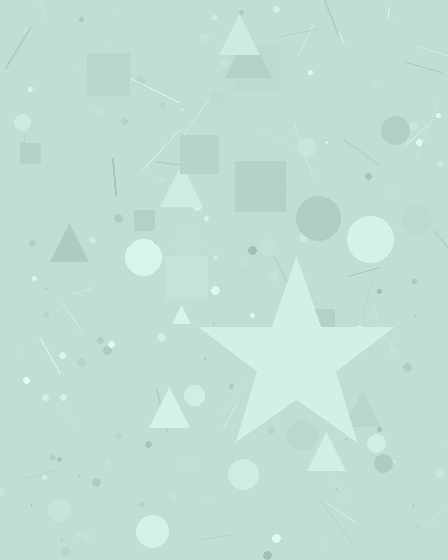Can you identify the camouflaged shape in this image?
The camouflaged shape is a star.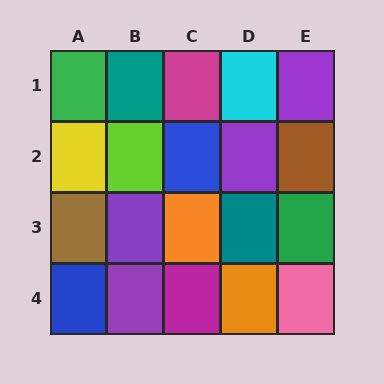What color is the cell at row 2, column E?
Brown.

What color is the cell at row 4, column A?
Blue.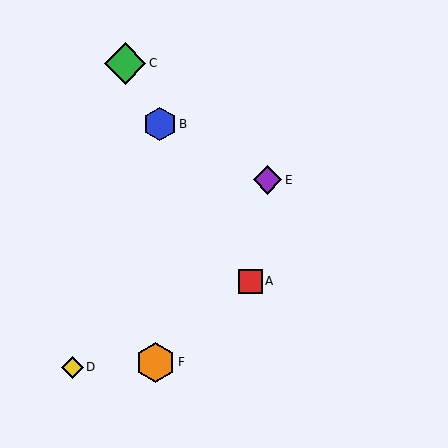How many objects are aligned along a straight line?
3 objects (A, B, C) are aligned along a straight line.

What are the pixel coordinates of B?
Object B is at (160, 124).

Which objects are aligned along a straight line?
Objects A, B, C are aligned along a straight line.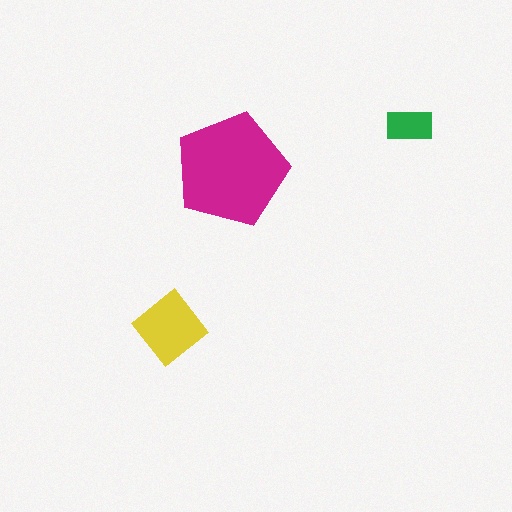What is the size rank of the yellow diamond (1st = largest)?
2nd.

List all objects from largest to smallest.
The magenta pentagon, the yellow diamond, the green rectangle.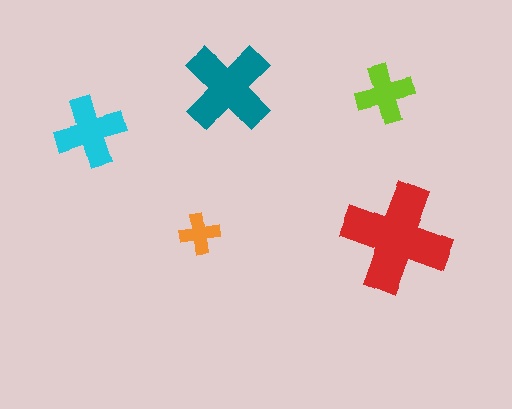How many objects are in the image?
There are 5 objects in the image.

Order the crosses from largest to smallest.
the red one, the teal one, the cyan one, the lime one, the orange one.